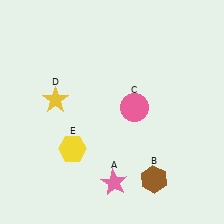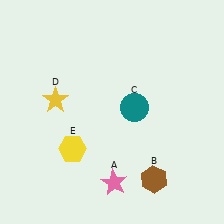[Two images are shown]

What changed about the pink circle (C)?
In Image 1, C is pink. In Image 2, it changed to teal.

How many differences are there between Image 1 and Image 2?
There is 1 difference between the two images.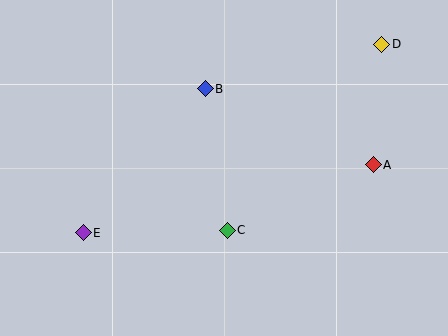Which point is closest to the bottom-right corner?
Point A is closest to the bottom-right corner.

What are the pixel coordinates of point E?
Point E is at (83, 233).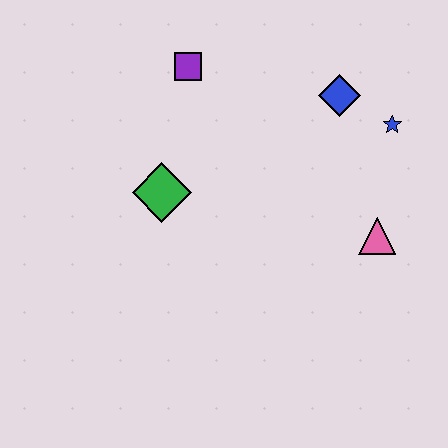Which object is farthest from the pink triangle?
The purple square is farthest from the pink triangle.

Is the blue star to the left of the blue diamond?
No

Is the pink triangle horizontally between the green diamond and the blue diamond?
No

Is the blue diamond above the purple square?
No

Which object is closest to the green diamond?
The purple square is closest to the green diamond.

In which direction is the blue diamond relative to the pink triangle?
The blue diamond is above the pink triangle.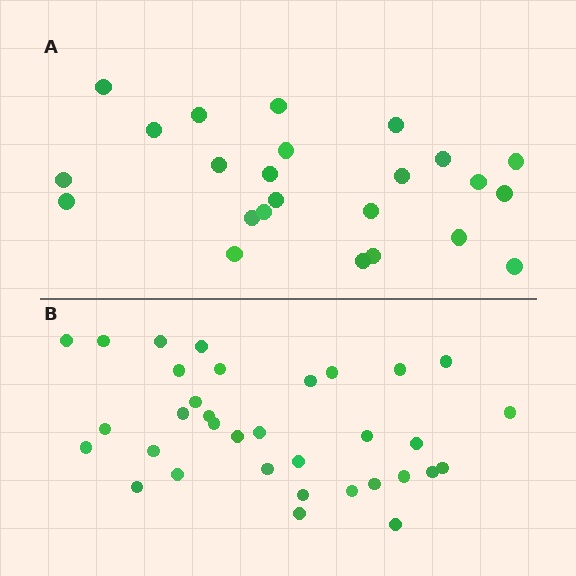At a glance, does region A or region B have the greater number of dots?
Region B (the bottom region) has more dots.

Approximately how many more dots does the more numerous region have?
Region B has roughly 10 or so more dots than region A.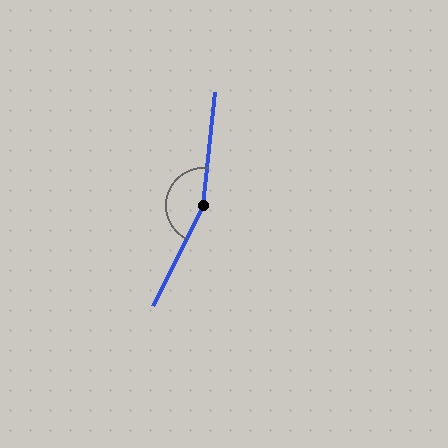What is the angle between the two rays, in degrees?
Approximately 159 degrees.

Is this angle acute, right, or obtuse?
It is obtuse.